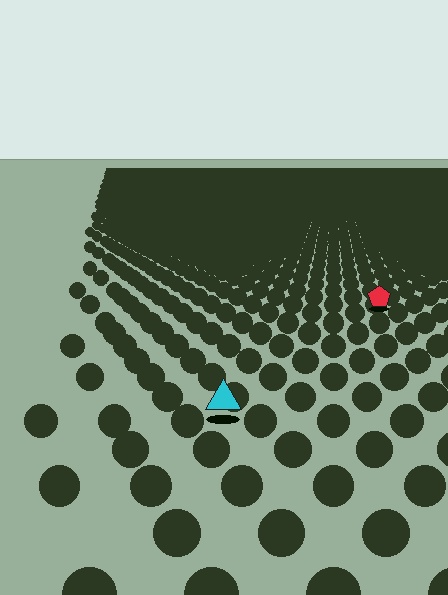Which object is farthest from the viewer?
The red pentagon is farthest from the viewer. It appears smaller and the ground texture around it is denser.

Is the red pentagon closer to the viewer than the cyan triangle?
No. The cyan triangle is closer — you can tell from the texture gradient: the ground texture is coarser near it.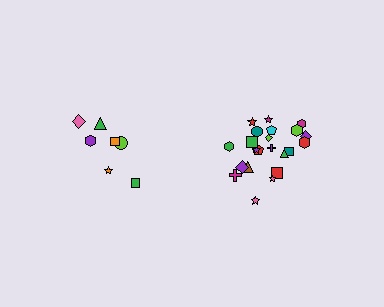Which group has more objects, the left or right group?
The right group.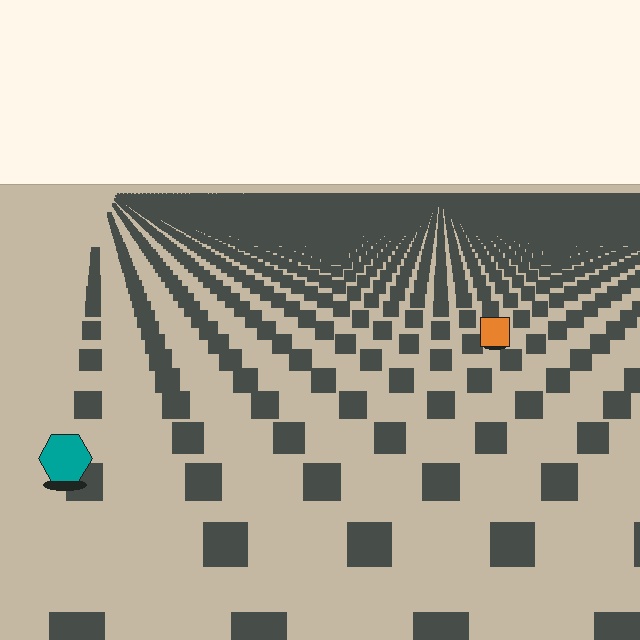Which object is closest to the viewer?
The teal hexagon is closest. The texture marks near it are larger and more spread out.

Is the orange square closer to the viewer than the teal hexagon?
No. The teal hexagon is closer — you can tell from the texture gradient: the ground texture is coarser near it.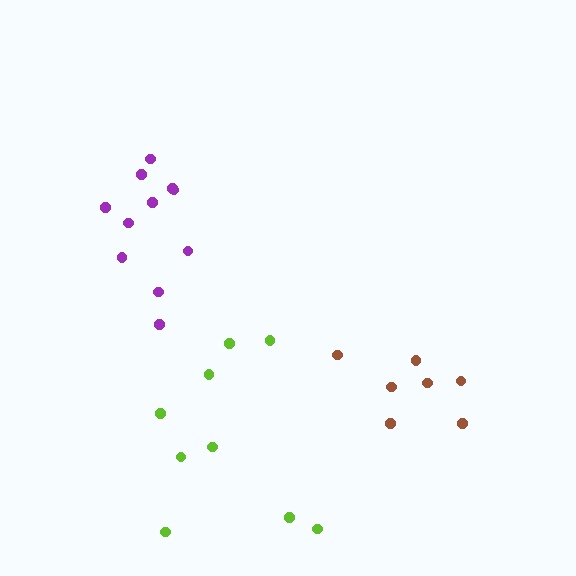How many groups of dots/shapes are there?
There are 3 groups.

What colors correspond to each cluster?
The clusters are colored: brown, purple, lime.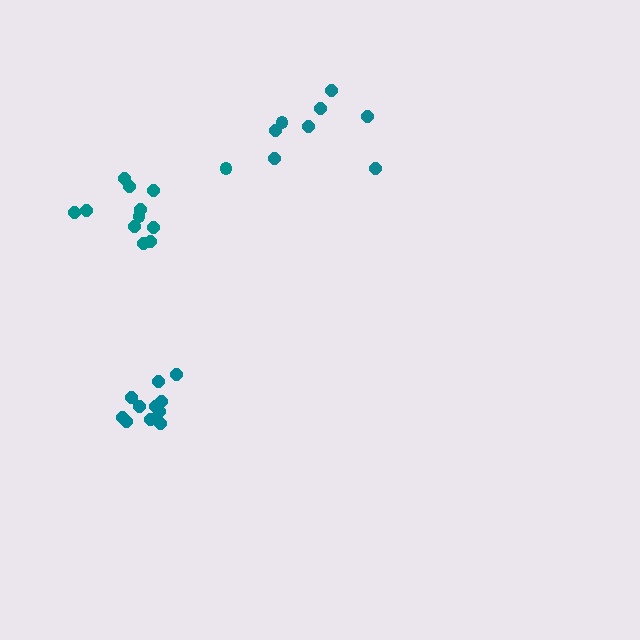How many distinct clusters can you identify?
There are 3 distinct clusters.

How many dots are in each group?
Group 1: 12 dots, Group 2: 11 dots, Group 3: 8 dots (31 total).